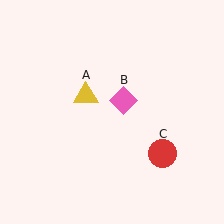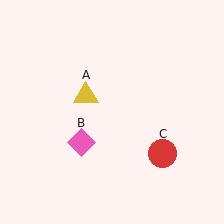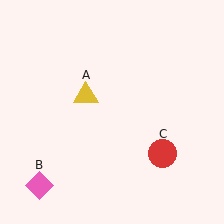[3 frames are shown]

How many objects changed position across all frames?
1 object changed position: pink diamond (object B).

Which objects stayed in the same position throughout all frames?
Yellow triangle (object A) and red circle (object C) remained stationary.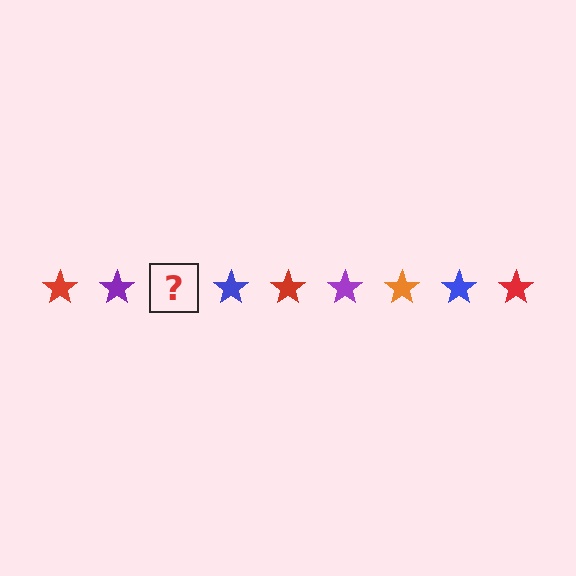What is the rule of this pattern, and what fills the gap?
The rule is that the pattern cycles through red, purple, orange, blue stars. The gap should be filled with an orange star.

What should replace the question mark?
The question mark should be replaced with an orange star.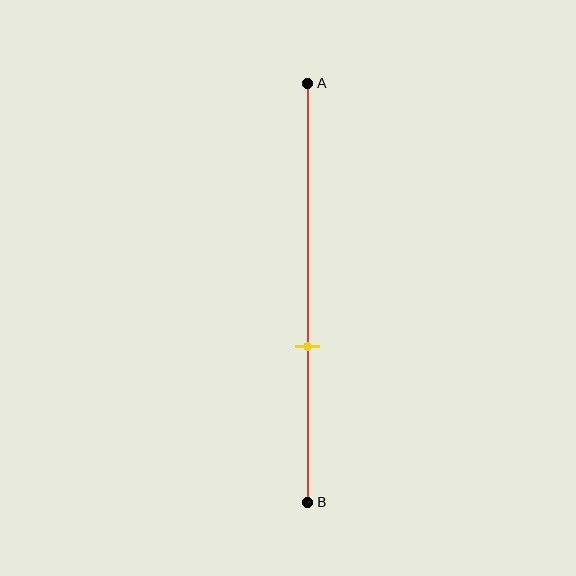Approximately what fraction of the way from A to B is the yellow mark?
The yellow mark is approximately 65% of the way from A to B.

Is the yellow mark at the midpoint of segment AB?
No, the mark is at about 65% from A, not at the 50% midpoint.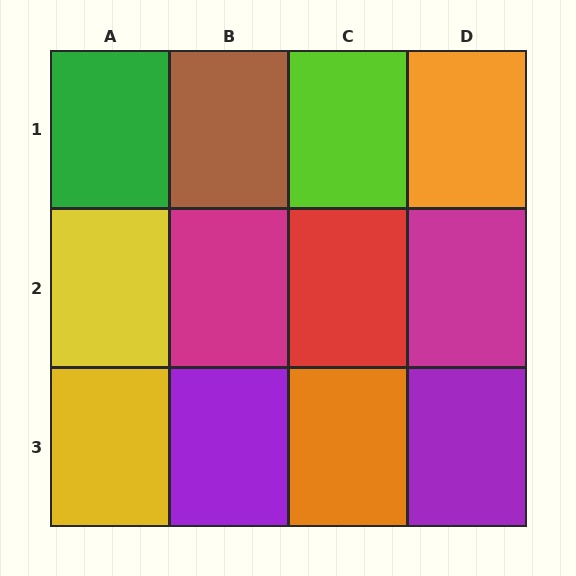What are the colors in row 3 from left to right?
Yellow, purple, orange, purple.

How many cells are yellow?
2 cells are yellow.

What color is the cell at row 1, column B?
Brown.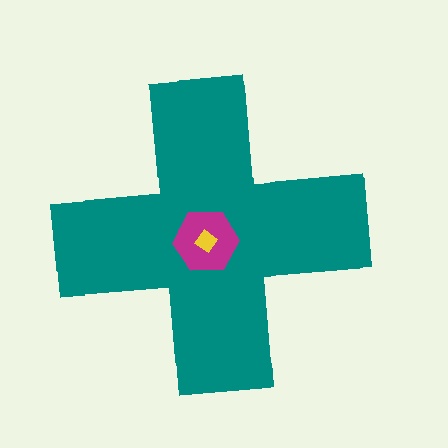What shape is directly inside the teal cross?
The magenta hexagon.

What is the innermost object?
The yellow diamond.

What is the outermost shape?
The teal cross.